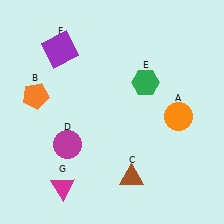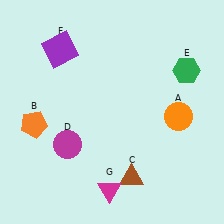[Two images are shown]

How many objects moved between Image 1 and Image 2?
3 objects moved between the two images.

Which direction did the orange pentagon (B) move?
The orange pentagon (B) moved down.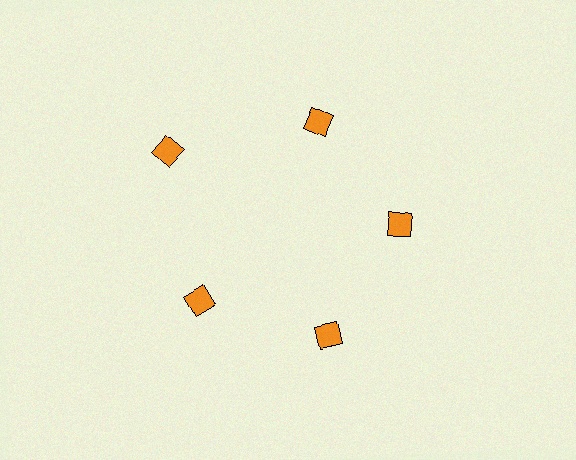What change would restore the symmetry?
The symmetry would be restored by moving it inward, back onto the ring so that all 5 diamonds sit at equal angles and equal distance from the center.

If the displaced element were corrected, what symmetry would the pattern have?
It would have 5-fold rotational symmetry — the pattern would map onto itself every 72 degrees.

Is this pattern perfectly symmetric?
No. The 5 orange diamonds are arranged in a ring, but one element near the 10 o'clock position is pushed outward from the center, breaking the 5-fold rotational symmetry.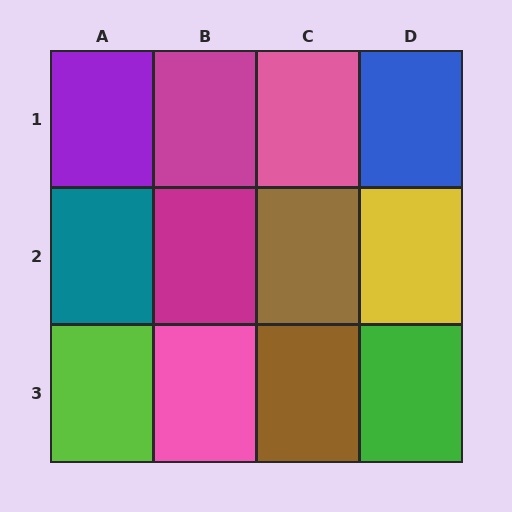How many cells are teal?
1 cell is teal.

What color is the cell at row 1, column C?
Pink.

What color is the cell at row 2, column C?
Brown.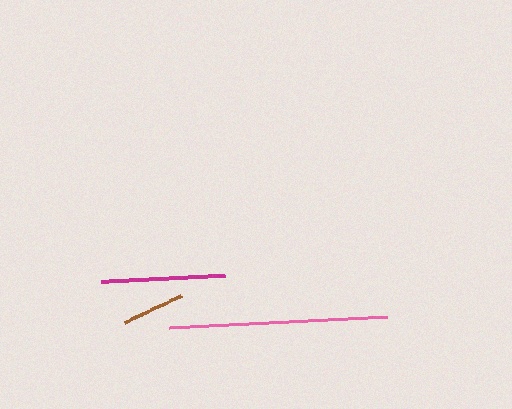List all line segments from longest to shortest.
From longest to shortest: pink, magenta, brown.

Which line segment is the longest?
The pink line is the longest at approximately 218 pixels.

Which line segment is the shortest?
The brown line is the shortest at approximately 63 pixels.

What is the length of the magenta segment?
The magenta segment is approximately 123 pixels long.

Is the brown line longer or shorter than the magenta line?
The magenta line is longer than the brown line.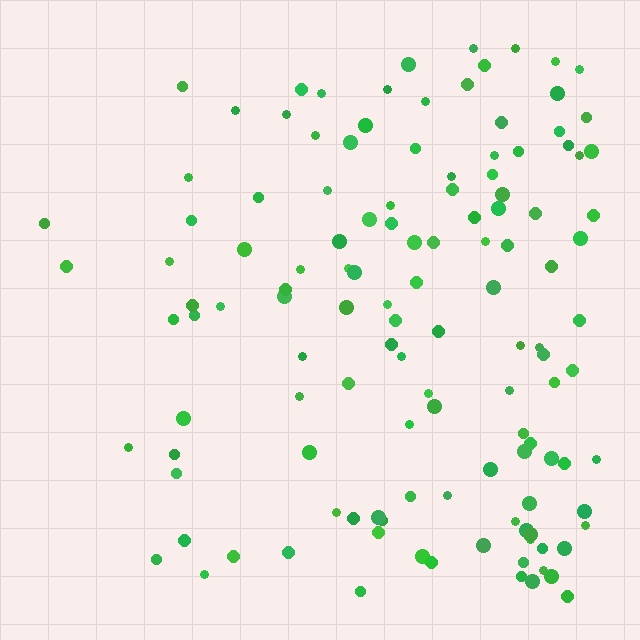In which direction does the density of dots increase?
From left to right, with the right side densest.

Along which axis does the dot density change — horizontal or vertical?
Horizontal.